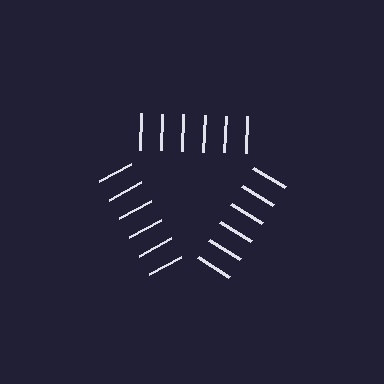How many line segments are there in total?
18 — 6 along each of the 3 edges.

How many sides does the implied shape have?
3 sides — the line-ends trace a triangle.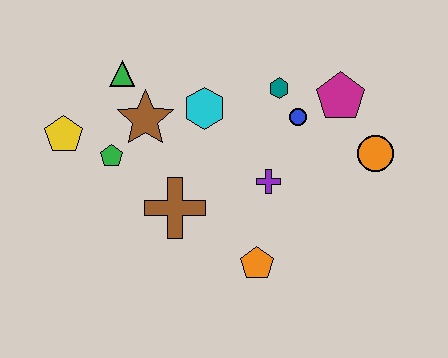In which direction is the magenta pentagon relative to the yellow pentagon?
The magenta pentagon is to the right of the yellow pentagon.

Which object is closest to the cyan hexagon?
The brown star is closest to the cyan hexagon.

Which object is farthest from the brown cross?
The orange circle is farthest from the brown cross.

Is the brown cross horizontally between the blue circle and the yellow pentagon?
Yes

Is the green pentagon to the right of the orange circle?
No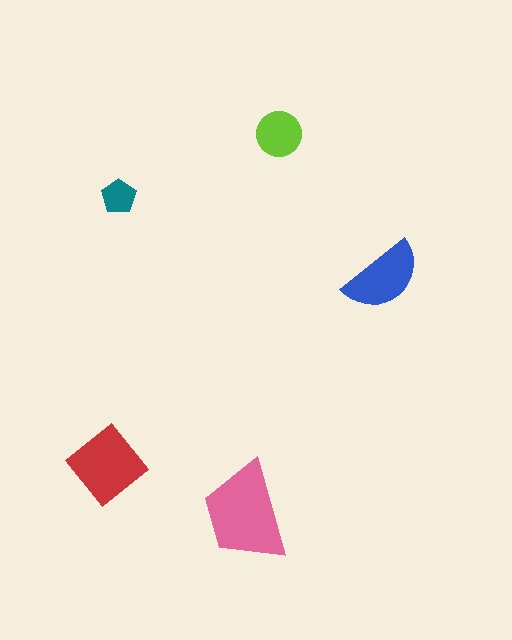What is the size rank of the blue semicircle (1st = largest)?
3rd.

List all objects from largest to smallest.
The pink trapezoid, the red diamond, the blue semicircle, the lime circle, the teal pentagon.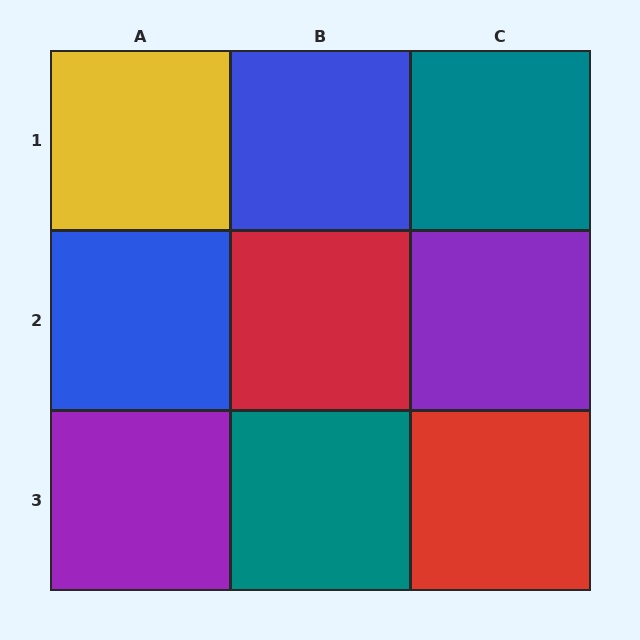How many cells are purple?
2 cells are purple.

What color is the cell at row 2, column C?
Purple.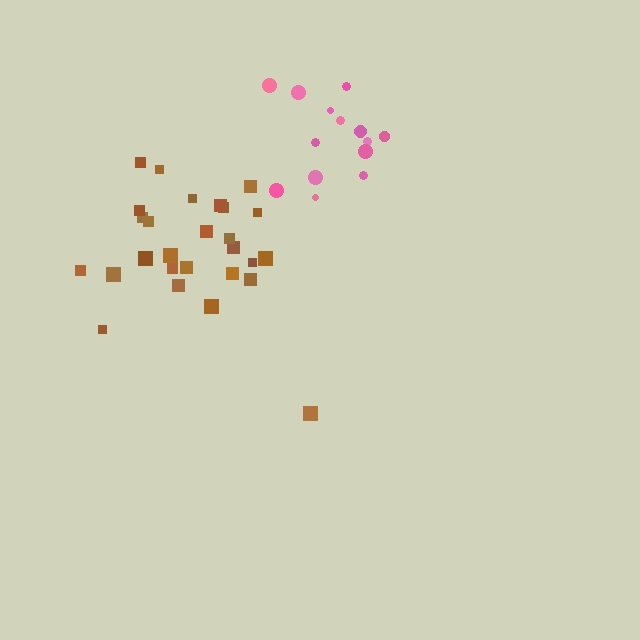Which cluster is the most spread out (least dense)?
Brown.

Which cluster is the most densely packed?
Pink.